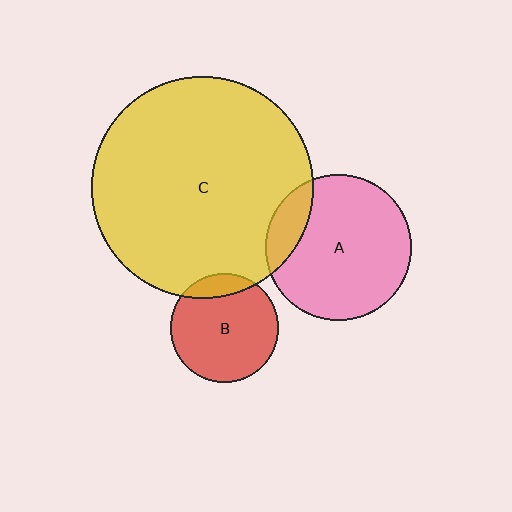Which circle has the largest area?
Circle C (yellow).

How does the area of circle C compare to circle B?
Approximately 4.2 times.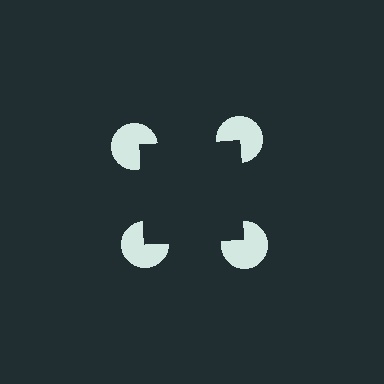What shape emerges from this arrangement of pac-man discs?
An illusory square — its edges are inferred from the aligned wedge cuts in the pac-man discs, not physically drawn.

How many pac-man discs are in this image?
There are 4 — one at each vertex of the illusory square.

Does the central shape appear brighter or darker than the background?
It typically appears slightly darker than the background, even though no actual brightness change is drawn.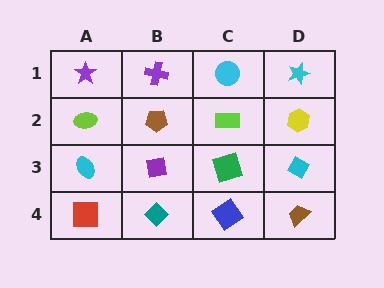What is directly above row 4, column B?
A purple square.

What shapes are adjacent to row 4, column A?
A cyan ellipse (row 3, column A), a teal diamond (row 4, column B).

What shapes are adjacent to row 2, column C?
A cyan circle (row 1, column C), a green square (row 3, column C), a brown pentagon (row 2, column B), a yellow hexagon (row 2, column D).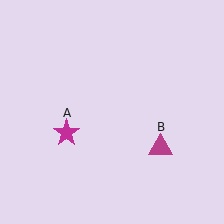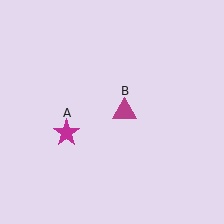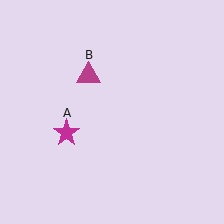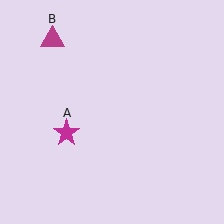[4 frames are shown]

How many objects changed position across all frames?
1 object changed position: magenta triangle (object B).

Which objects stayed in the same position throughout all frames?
Magenta star (object A) remained stationary.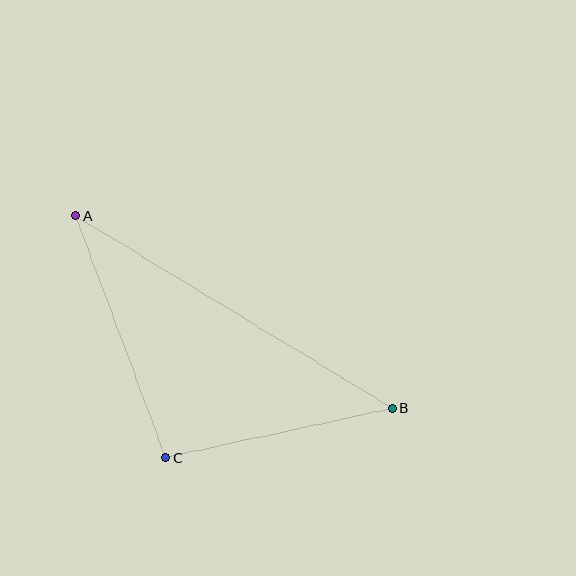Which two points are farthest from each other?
Points A and B are farthest from each other.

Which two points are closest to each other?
Points B and C are closest to each other.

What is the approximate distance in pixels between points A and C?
The distance between A and C is approximately 258 pixels.